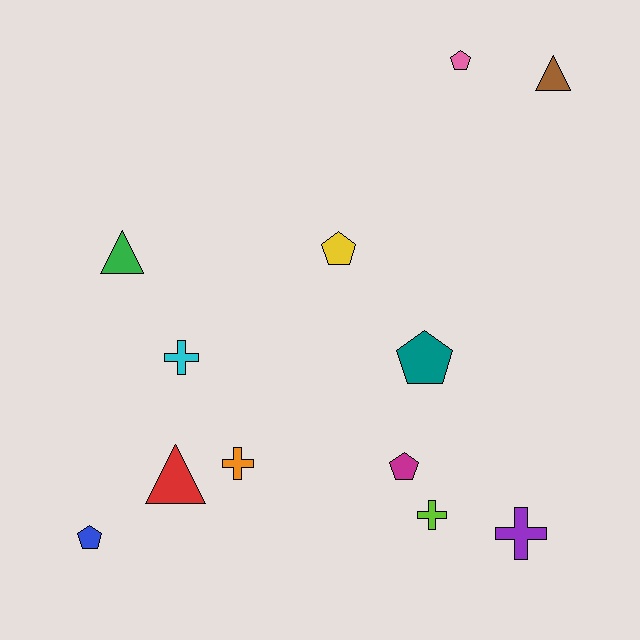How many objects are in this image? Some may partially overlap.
There are 12 objects.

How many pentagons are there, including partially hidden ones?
There are 5 pentagons.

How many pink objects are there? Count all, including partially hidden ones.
There is 1 pink object.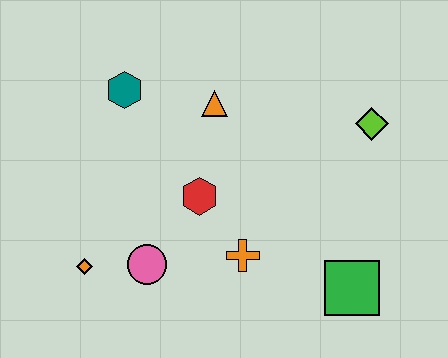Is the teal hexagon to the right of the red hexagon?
No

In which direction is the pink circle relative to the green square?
The pink circle is to the left of the green square.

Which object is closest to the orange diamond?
The pink circle is closest to the orange diamond.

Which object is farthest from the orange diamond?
The lime diamond is farthest from the orange diamond.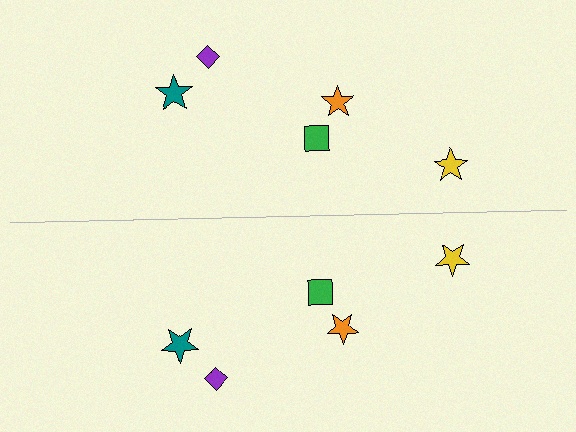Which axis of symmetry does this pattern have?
The pattern has a horizontal axis of symmetry running through the center of the image.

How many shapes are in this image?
There are 10 shapes in this image.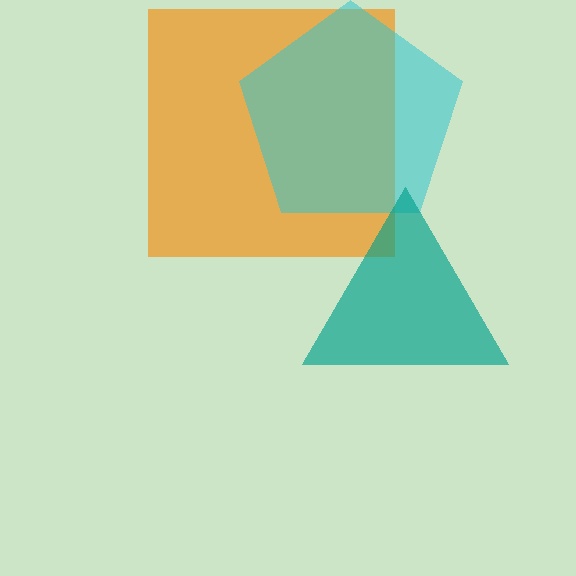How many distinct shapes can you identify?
There are 3 distinct shapes: an orange square, a cyan pentagon, a teal triangle.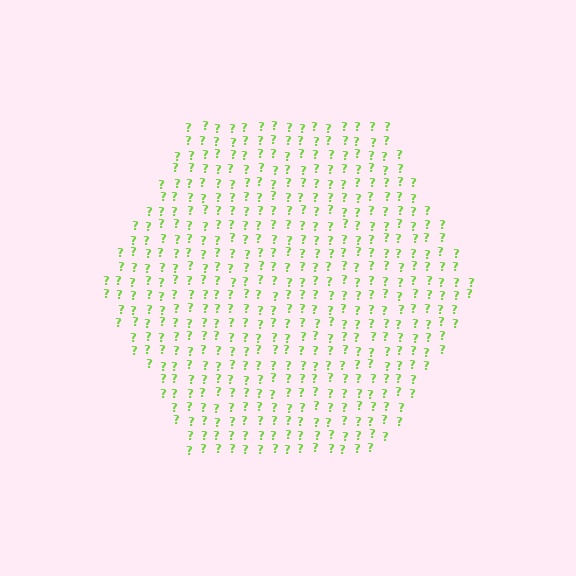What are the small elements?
The small elements are question marks.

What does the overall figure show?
The overall figure shows a hexagon.